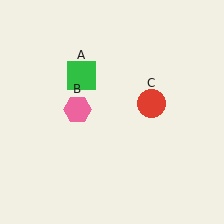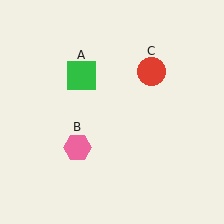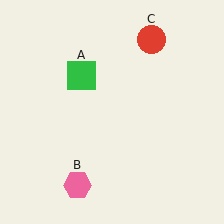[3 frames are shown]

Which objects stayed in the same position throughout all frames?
Green square (object A) remained stationary.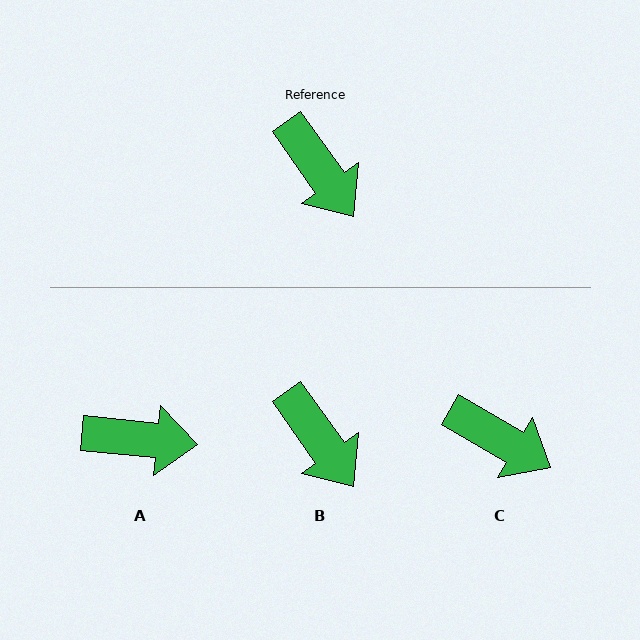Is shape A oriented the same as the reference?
No, it is off by about 49 degrees.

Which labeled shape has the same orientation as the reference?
B.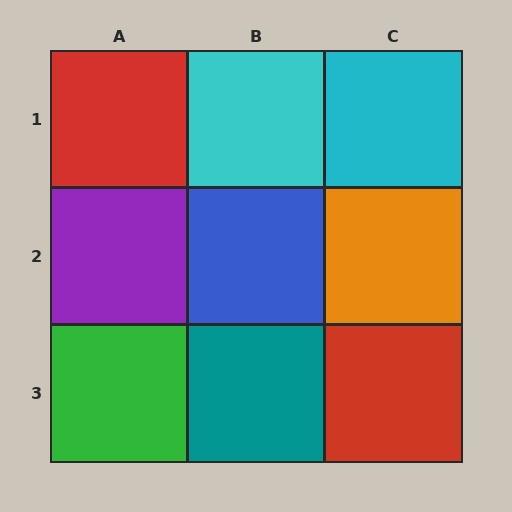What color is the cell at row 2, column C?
Orange.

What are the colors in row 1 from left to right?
Red, cyan, cyan.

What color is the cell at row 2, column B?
Blue.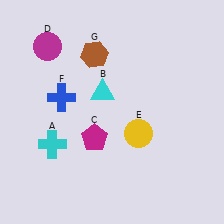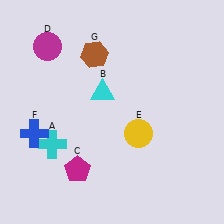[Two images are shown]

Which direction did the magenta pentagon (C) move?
The magenta pentagon (C) moved down.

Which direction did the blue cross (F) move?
The blue cross (F) moved down.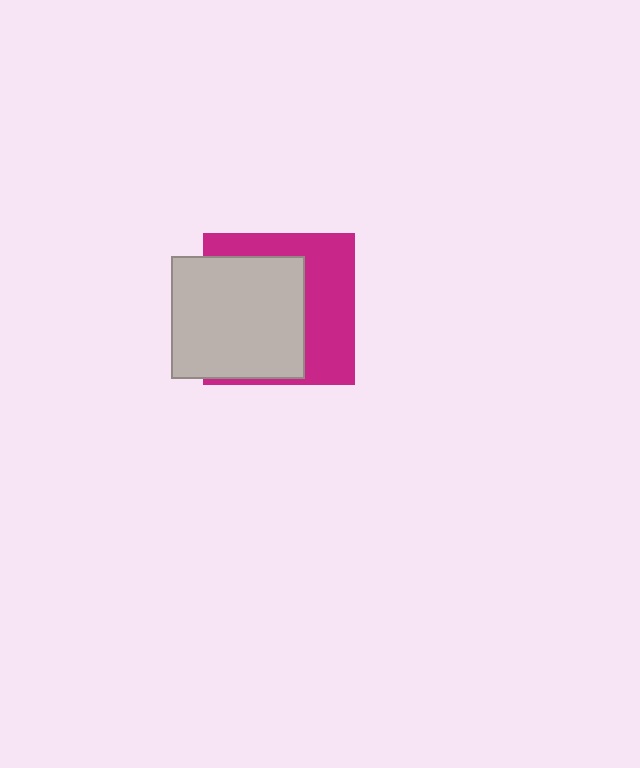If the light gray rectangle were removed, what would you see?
You would see the complete magenta square.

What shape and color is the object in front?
The object in front is a light gray rectangle.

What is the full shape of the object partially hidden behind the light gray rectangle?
The partially hidden object is a magenta square.